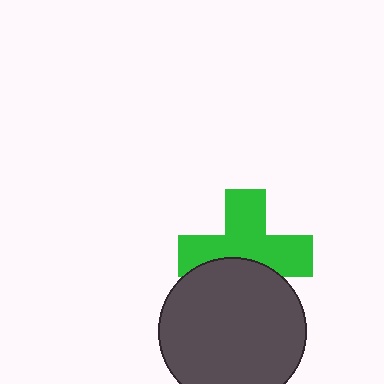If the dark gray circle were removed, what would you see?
You would see the complete green cross.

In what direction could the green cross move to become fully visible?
The green cross could move up. That would shift it out from behind the dark gray circle entirely.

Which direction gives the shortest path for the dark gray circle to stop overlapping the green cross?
Moving down gives the shortest separation.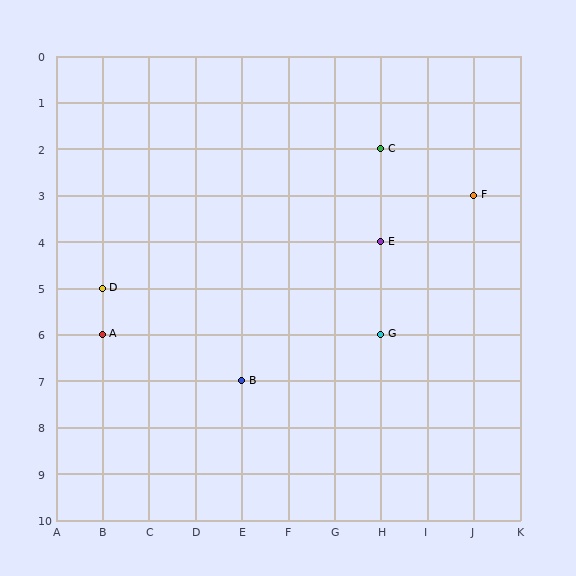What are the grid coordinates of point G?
Point G is at grid coordinates (H, 6).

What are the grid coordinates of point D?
Point D is at grid coordinates (B, 5).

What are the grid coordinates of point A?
Point A is at grid coordinates (B, 6).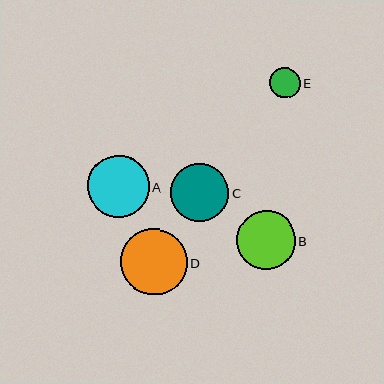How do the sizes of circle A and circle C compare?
Circle A and circle C are approximately the same size.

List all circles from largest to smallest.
From largest to smallest: D, A, C, B, E.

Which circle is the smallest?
Circle E is the smallest with a size of approximately 31 pixels.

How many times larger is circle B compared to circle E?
Circle B is approximately 1.9 times the size of circle E.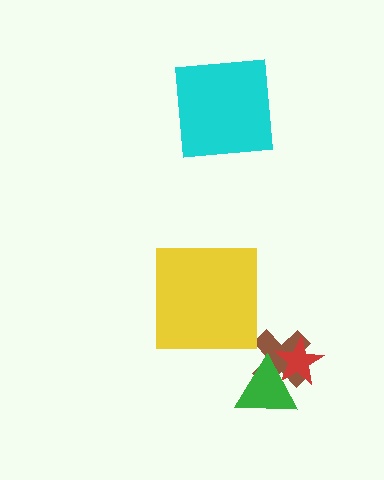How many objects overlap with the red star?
2 objects overlap with the red star.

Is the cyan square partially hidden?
No, no other shape covers it.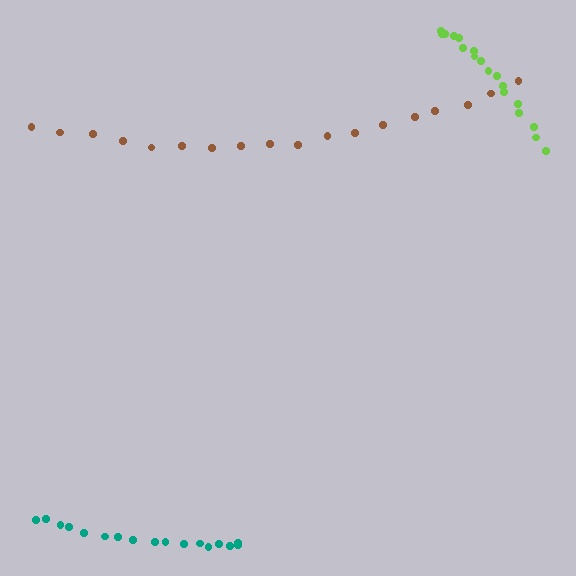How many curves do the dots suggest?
There are 3 distinct paths.